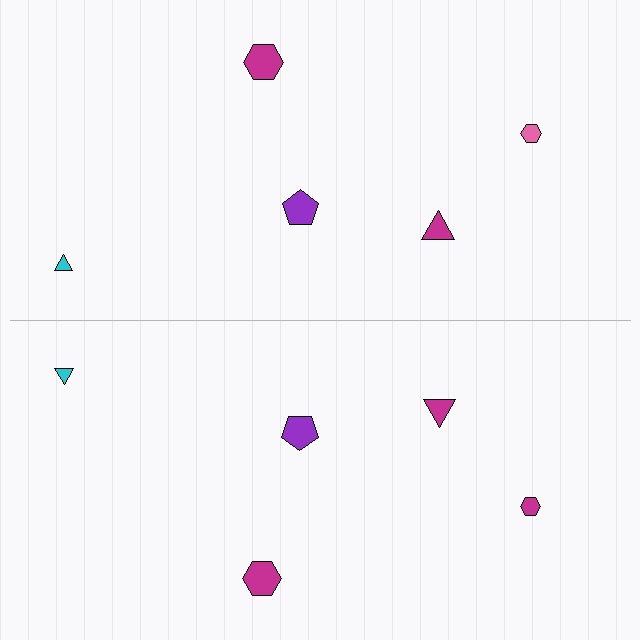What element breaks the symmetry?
The magenta hexagon on the bottom side breaks the symmetry — its mirror counterpart is pink.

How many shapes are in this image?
There are 10 shapes in this image.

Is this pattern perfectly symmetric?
No, the pattern is not perfectly symmetric. The magenta hexagon on the bottom side breaks the symmetry — its mirror counterpart is pink.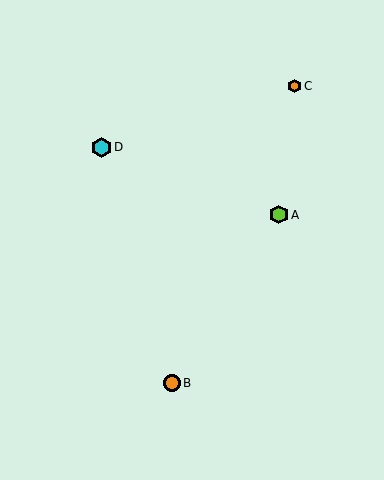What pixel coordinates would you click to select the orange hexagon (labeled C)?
Click at (294, 86) to select the orange hexagon C.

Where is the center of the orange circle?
The center of the orange circle is at (172, 383).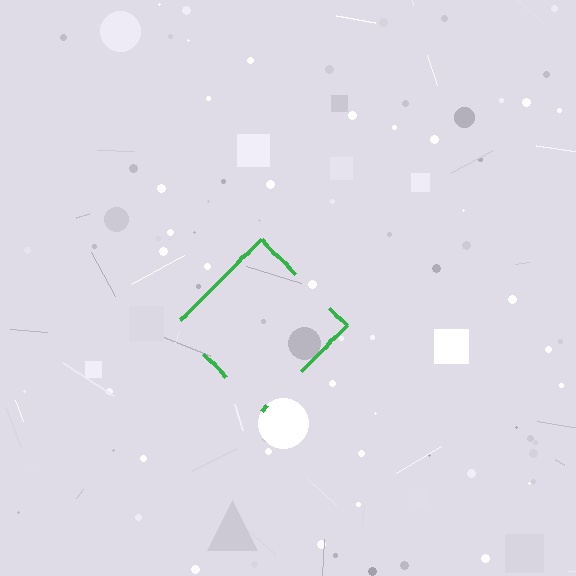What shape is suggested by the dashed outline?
The dashed outline suggests a diamond.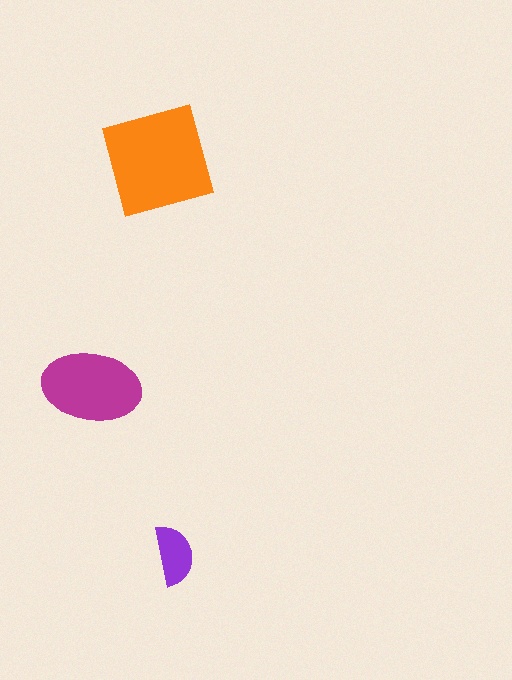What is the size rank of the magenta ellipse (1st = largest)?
2nd.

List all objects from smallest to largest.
The purple semicircle, the magenta ellipse, the orange diamond.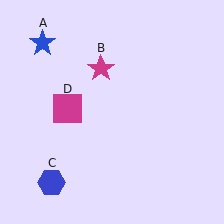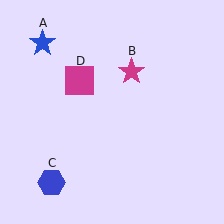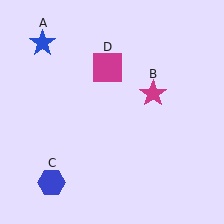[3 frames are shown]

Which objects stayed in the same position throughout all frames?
Blue star (object A) and blue hexagon (object C) remained stationary.